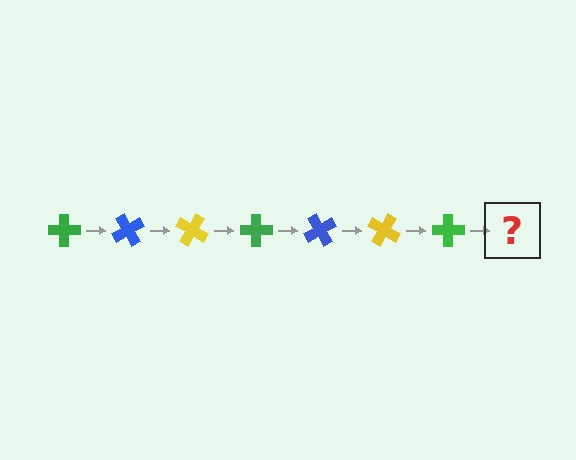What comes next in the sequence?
The next element should be a blue cross, rotated 420 degrees from the start.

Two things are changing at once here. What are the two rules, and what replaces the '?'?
The two rules are that it rotates 60 degrees each step and the color cycles through green, blue, and yellow. The '?' should be a blue cross, rotated 420 degrees from the start.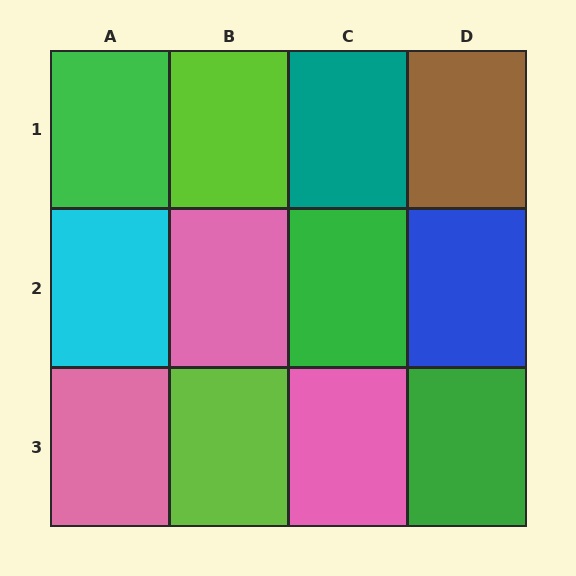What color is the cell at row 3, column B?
Lime.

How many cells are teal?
1 cell is teal.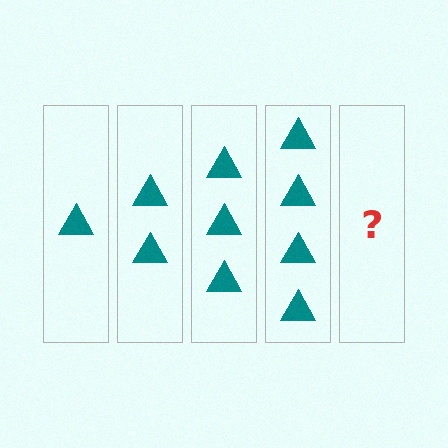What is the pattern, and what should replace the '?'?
The pattern is that each step adds one more triangle. The '?' should be 5 triangles.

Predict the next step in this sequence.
The next step is 5 triangles.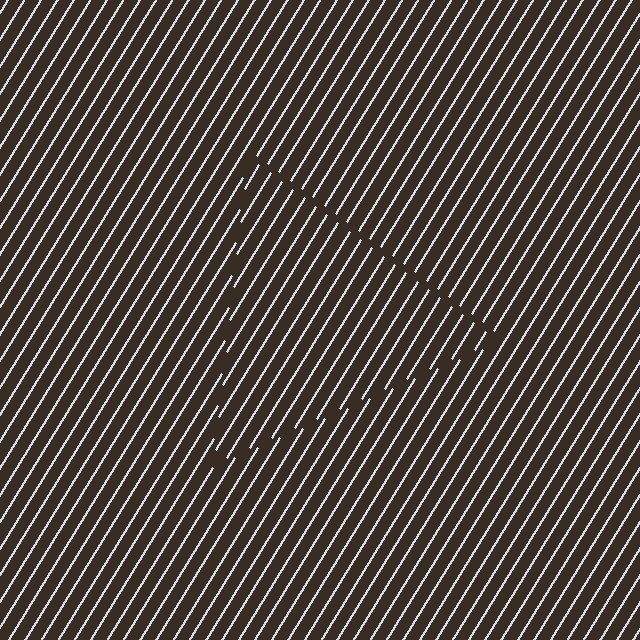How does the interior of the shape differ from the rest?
The interior of the shape contains the same grating, shifted by half a period — the contour is defined by the phase discontinuity where line-ends from the inner and outer gratings abut.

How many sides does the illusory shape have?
3 sides — the line-ends trace a triangle.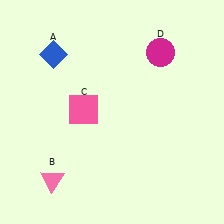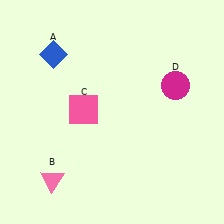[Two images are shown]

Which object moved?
The magenta circle (D) moved down.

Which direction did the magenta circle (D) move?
The magenta circle (D) moved down.